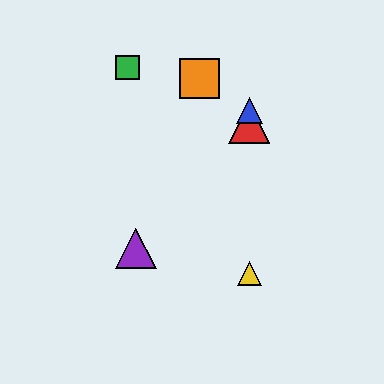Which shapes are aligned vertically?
The red triangle, the blue triangle, the yellow triangle are aligned vertically.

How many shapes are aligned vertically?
3 shapes (the red triangle, the blue triangle, the yellow triangle) are aligned vertically.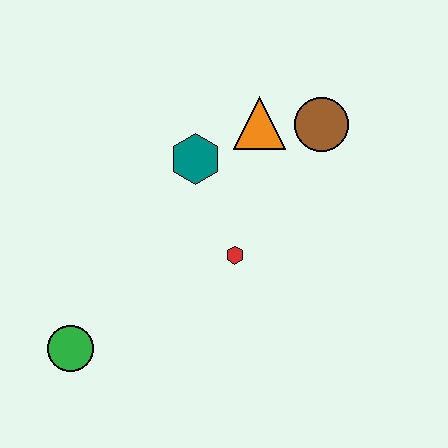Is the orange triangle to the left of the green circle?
No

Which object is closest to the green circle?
The red hexagon is closest to the green circle.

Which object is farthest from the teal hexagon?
The green circle is farthest from the teal hexagon.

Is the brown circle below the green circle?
No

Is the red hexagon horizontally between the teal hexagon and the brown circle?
Yes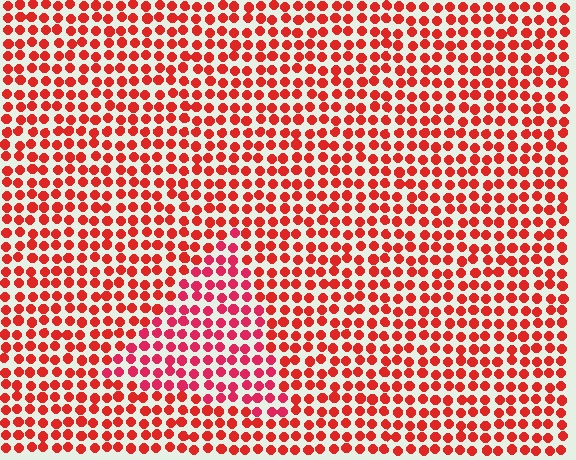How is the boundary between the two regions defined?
The boundary is defined purely by a slight shift in hue (about 19 degrees). Spacing, size, and orientation are identical on both sides.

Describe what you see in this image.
The image is filled with small red elements in a uniform arrangement. A triangle-shaped region is visible where the elements are tinted to a slightly different hue, forming a subtle color boundary.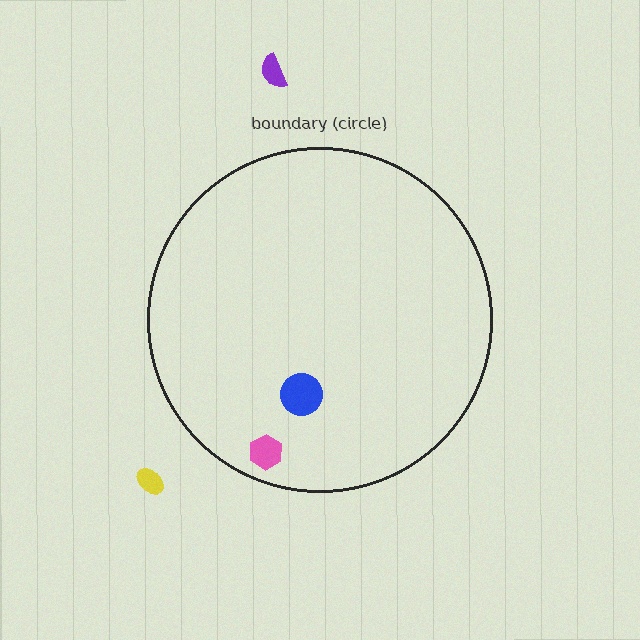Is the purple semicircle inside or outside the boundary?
Outside.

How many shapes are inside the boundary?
2 inside, 2 outside.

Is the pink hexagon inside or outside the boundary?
Inside.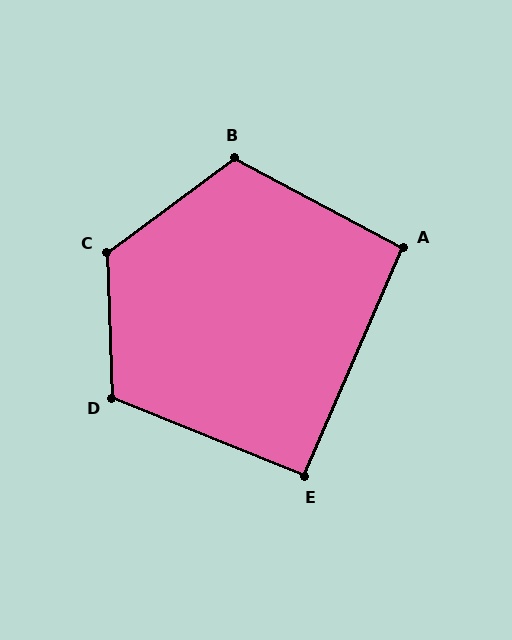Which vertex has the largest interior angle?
C, at approximately 125 degrees.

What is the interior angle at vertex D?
Approximately 114 degrees (obtuse).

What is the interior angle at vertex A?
Approximately 95 degrees (approximately right).